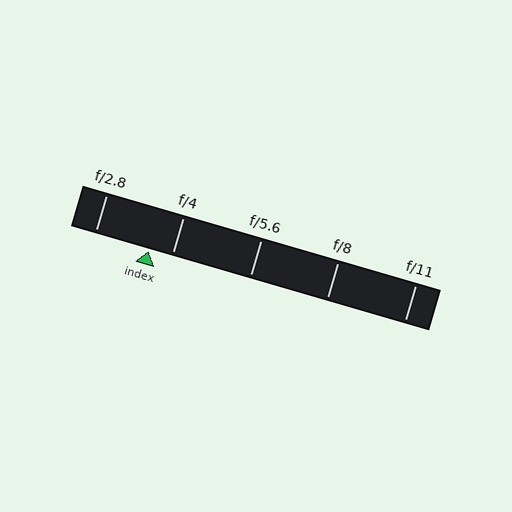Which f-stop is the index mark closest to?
The index mark is closest to f/4.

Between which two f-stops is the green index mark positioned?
The index mark is between f/2.8 and f/4.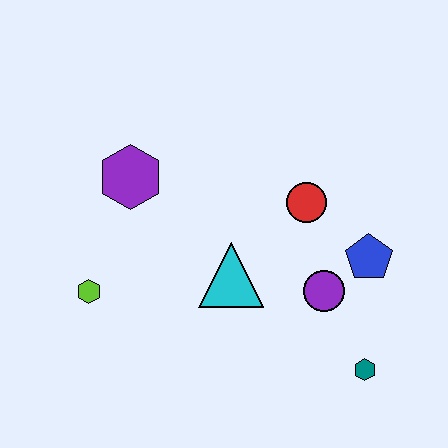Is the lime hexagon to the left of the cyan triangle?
Yes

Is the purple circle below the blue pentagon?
Yes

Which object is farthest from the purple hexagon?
The teal hexagon is farthest from the purple hexagon.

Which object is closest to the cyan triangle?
The purple circle is closest to the cyan triangle.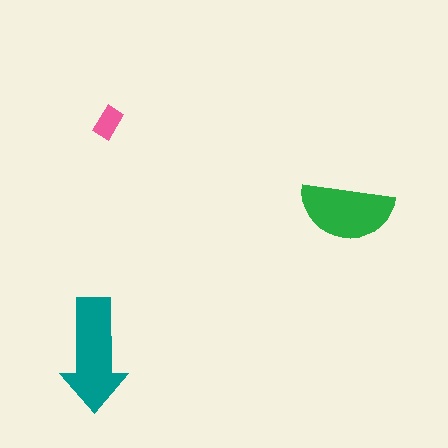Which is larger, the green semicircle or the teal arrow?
The teal arrow.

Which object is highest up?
The pink rectangle is topmost.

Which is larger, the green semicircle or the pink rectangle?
The green semicircle.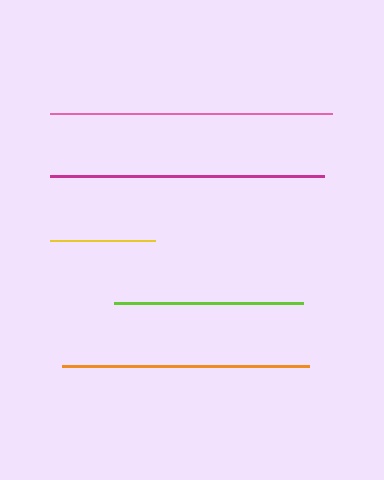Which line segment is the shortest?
The yellow line is the shortest at approximately 105 pixels.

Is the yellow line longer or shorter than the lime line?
The lime line is longer than the yellow line.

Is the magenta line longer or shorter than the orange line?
The magenta line is longer than the orange line.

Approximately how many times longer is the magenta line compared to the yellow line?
The magenta line is approximately 2.6 times the length of the yellow line.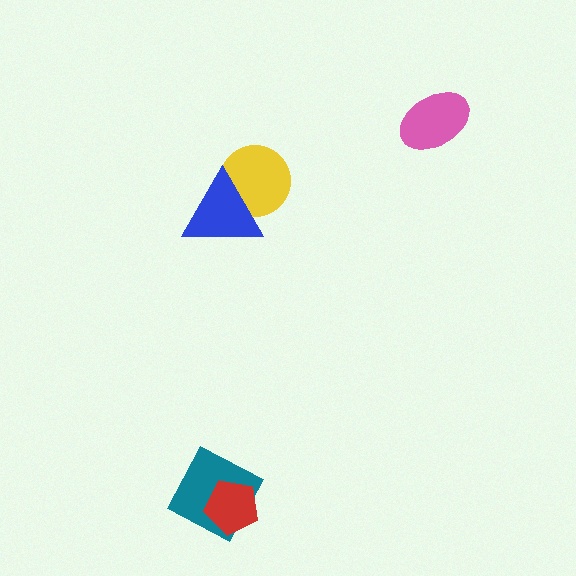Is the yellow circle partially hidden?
Yes, it is partially covered by another shape.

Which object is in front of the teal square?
The red pentagon is in front of the teal square.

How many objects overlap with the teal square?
1 object overlaps with the teal square.